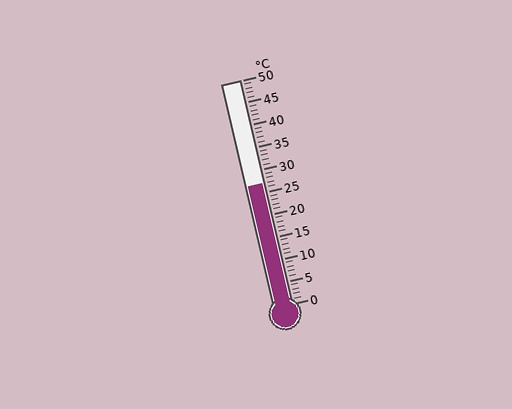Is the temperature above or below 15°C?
The temperature is above 15°C.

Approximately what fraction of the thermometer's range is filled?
The thermometer is filled to approximately 55% of its range.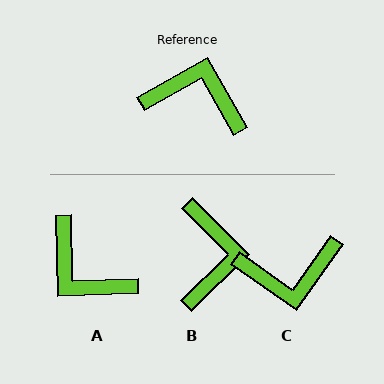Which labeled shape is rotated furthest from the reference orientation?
C, about 155 degrees away.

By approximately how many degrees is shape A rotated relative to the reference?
Approximately 152 degrees counter-clockwise.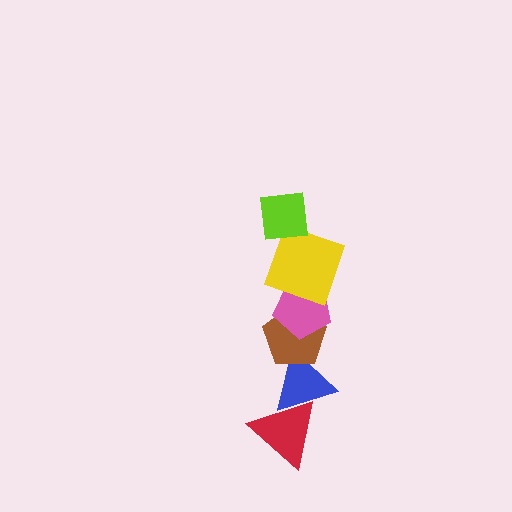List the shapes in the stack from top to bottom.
From top to bottom: the lime square, the yellow square, the pink pentagon, the brown pentagon, the blue triangle, the red triangle.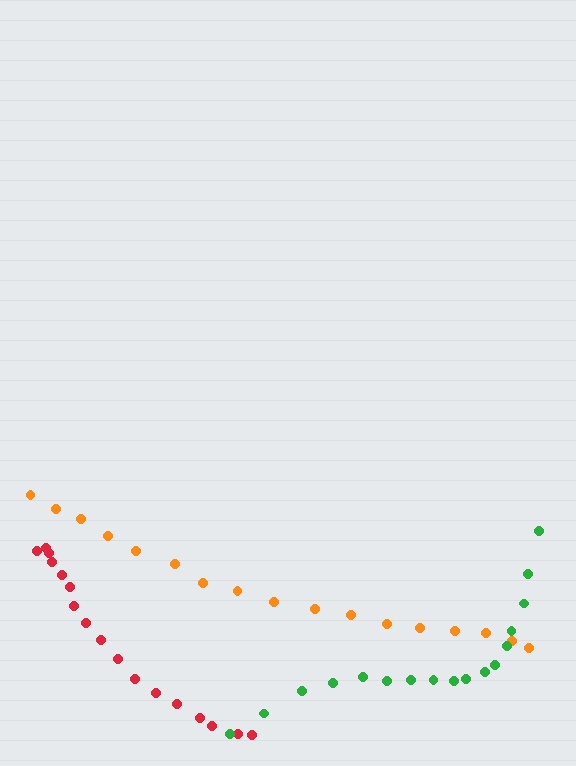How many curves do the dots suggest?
There are 3 distinct paths.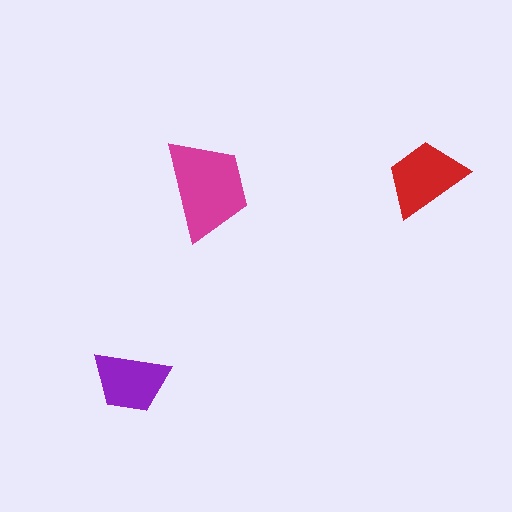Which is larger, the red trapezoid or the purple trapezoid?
The red one.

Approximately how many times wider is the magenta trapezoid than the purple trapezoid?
About 1.5 times wider.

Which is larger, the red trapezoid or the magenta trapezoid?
The magenta one.